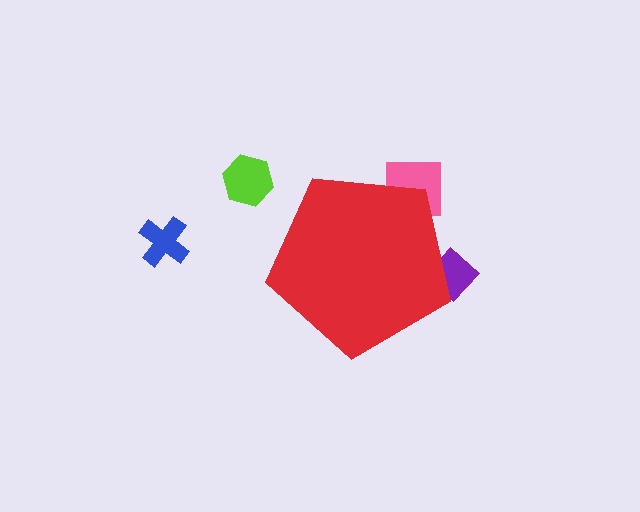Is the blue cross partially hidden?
No, the blue cross is fully visible.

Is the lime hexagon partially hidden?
No, the lime hexagon is fully visible.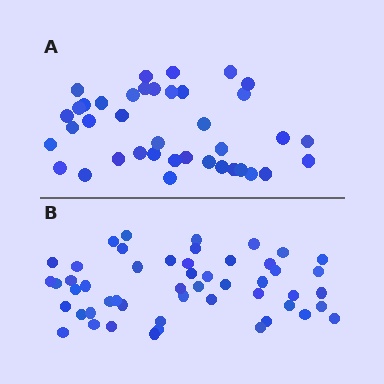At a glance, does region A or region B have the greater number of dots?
Region B (the bottom region) has more dots.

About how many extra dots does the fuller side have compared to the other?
Region B has roughly 12 or so more dots than region A.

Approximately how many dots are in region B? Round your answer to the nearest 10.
About 50 dots. (The exact count is 51, which rounds to 50.)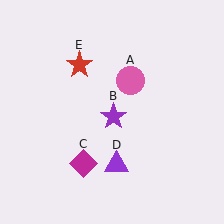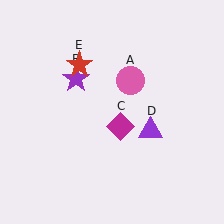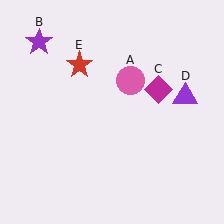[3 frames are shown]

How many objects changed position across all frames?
3 objects changed position: purple star (object B), magenta diamond (object C), purple triangle (object D).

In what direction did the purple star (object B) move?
The purple star (object B) moved up and to the left.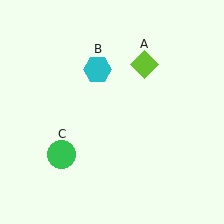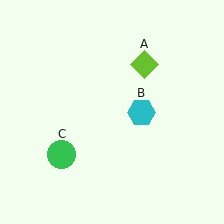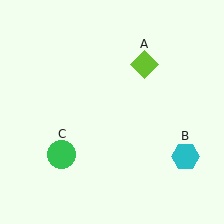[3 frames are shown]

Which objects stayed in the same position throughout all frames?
Lime diamond (object A) and green circle (object C) remained stationary.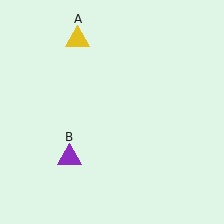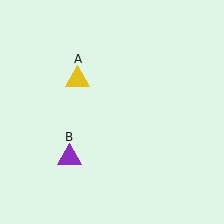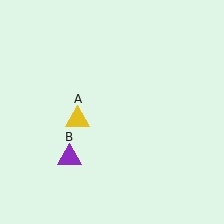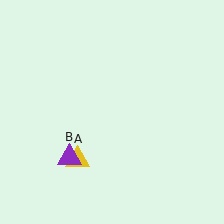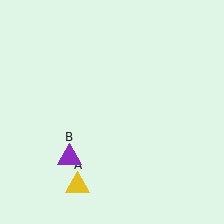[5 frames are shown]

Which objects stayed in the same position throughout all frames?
Purple triangle (object B) remained stationary.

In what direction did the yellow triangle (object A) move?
The yellow triangle (object A) moved down.